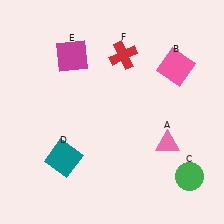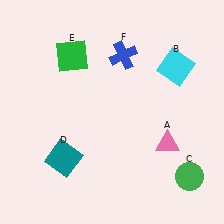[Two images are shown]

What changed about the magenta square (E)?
In Image 1, E is magenta. In Image 2, it changed to green.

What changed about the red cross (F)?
In Image 1, F is red. In Image 2, it changed to blue.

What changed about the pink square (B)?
In Image 1, B is pink. In Image 2, it changed to cyan.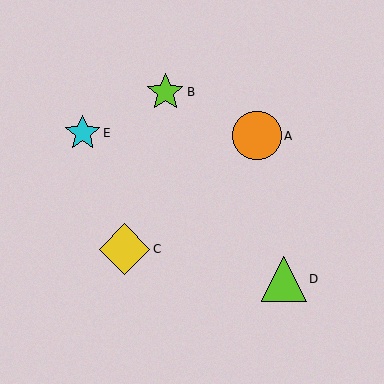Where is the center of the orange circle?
The center of the orange circle is at (257, 136).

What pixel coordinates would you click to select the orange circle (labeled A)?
Click at (257, 136) to select the orange circle A.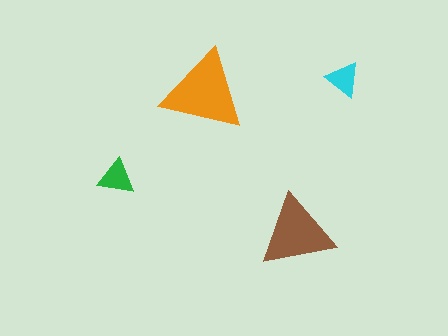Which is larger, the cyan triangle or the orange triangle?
The orange one.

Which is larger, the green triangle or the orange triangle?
The orange one.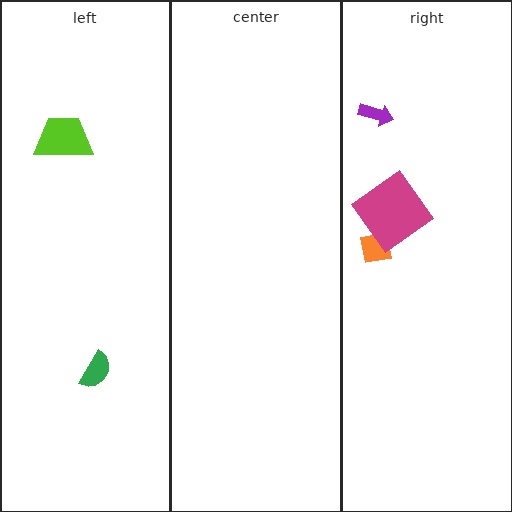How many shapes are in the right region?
3.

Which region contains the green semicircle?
The left region.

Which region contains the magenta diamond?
The right region.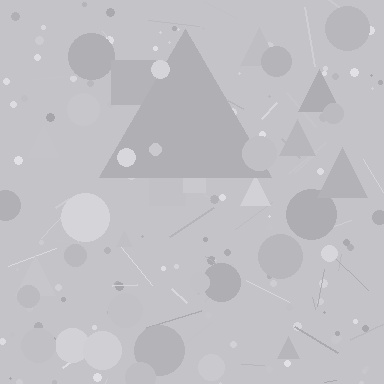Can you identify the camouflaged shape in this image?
The camouflaged shape is a triangle.